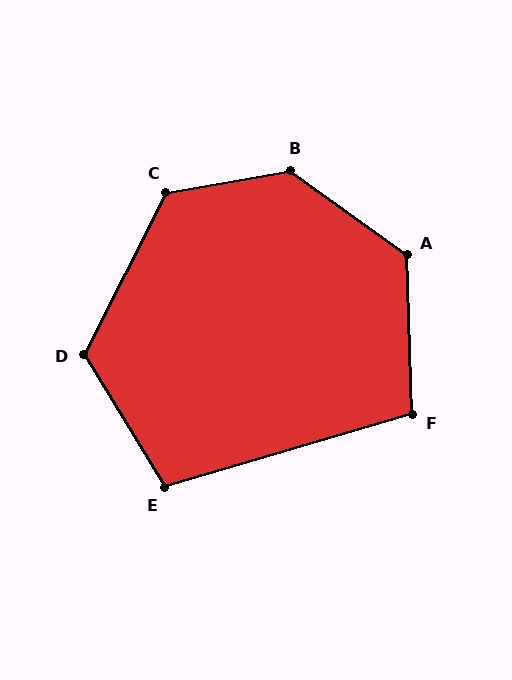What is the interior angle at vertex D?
Approximately 122 degrees (obtuse).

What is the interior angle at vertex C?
Approximately 127 degrees (obtuse).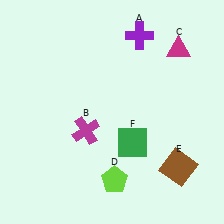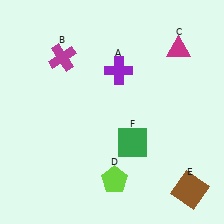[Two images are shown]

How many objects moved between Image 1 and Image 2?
3 objects moved between the two images.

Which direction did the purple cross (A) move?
The purple cross (A) moved down.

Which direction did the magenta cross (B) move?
The magenta cross (B) moved up.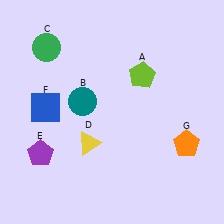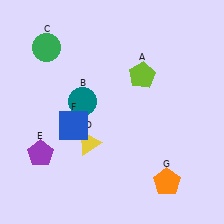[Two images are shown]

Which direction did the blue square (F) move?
The blue square (F) moved right.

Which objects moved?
The objects that moved are: the blue square (F), the orange pentagon (G).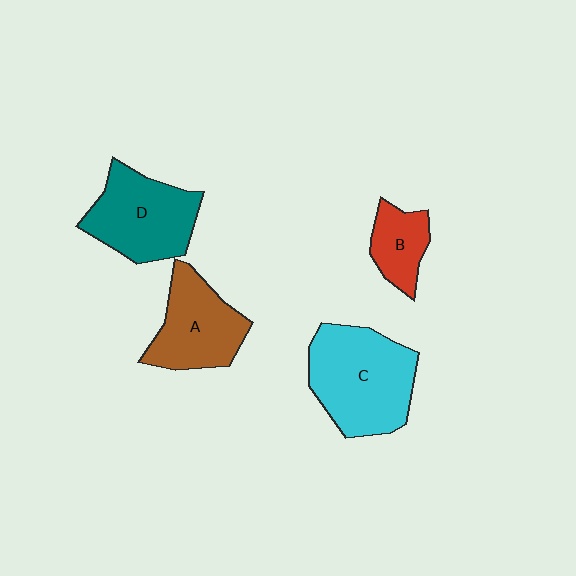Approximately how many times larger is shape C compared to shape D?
Approximately 1.2 times.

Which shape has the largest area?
Shape C (cyan).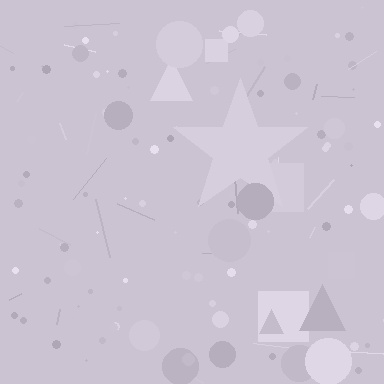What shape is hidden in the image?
A star is hidden in the image.